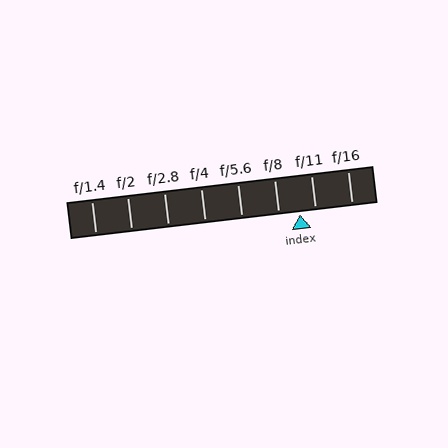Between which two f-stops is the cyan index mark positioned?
The index mark is between f/8 and f/11.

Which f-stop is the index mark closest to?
The index mark is closest to f/11.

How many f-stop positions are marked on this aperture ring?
There are 8 f-stop positions marked.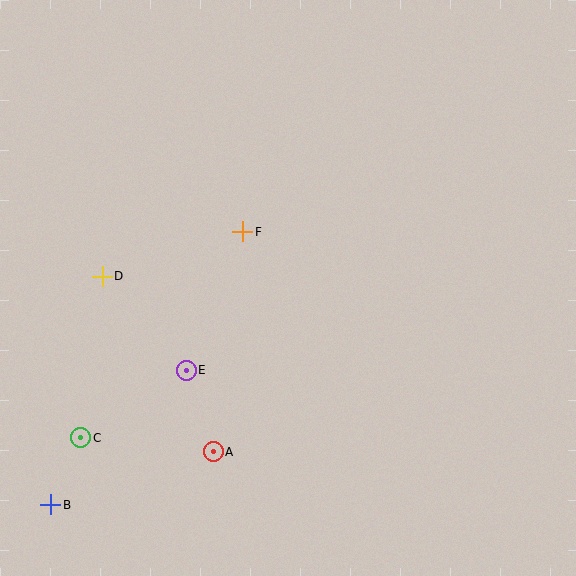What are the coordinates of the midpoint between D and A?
The midpoint between D and A is at (158, 364).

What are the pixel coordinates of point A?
Point A is at (213, 452).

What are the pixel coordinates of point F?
Point F is at (243, 232).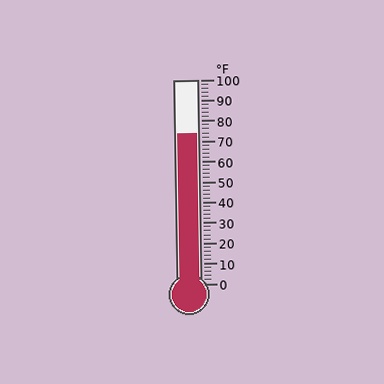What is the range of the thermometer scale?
The thermometer scale ranges from 0°F to 100°F.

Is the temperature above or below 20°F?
The temperature is above 20°F.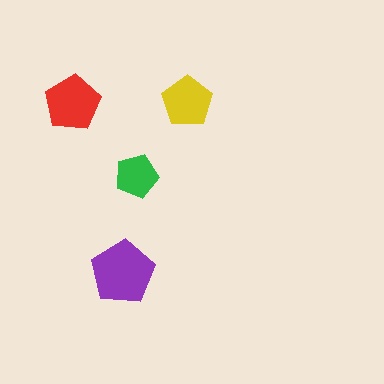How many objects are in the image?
There are 4 objects in the image.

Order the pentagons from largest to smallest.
the purple one, the red one, the yellow one, the green one.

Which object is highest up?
The yellow pentagon is topmost.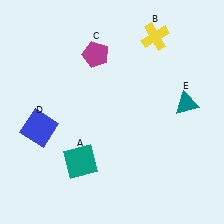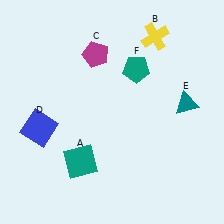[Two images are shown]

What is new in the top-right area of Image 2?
A teal pentagon (F) was added in the top-right area of Image 2.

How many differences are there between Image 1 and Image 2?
There is 1 difference between the two images.